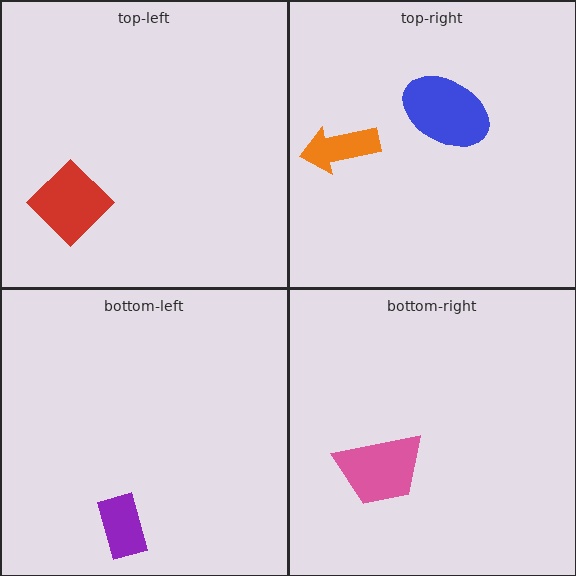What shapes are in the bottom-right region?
The pink trapezoid.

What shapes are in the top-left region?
The red diamond.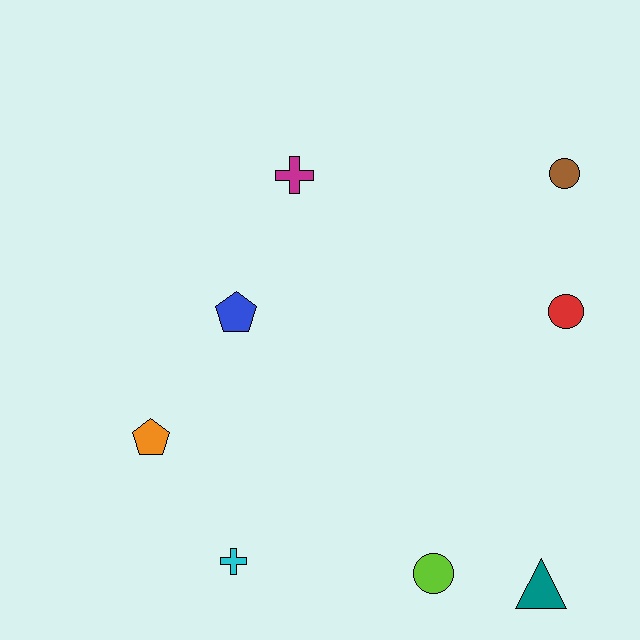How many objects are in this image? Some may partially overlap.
There are 8 objects.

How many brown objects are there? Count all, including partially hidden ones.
There is 1 brown object.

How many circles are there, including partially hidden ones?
There are 3 circles.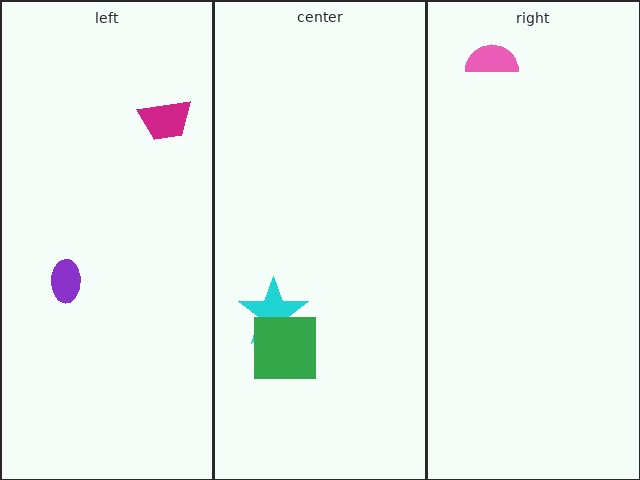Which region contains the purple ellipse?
The left region.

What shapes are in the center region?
The cyan star, the green square.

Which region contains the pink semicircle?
The right region.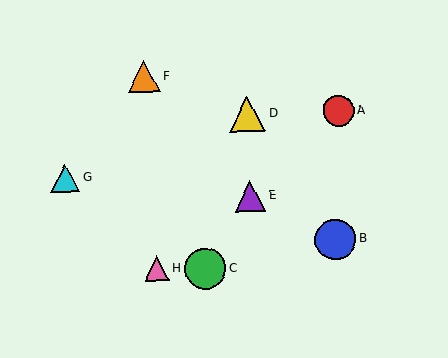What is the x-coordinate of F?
Object F is at x≈144.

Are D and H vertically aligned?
No, D is at x≈247 and H is at x≈156.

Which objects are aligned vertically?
Objects D, E are aligned vertically.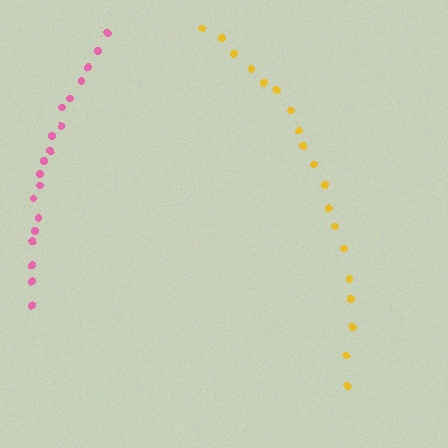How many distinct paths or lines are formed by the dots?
There are 2 distinct paths.